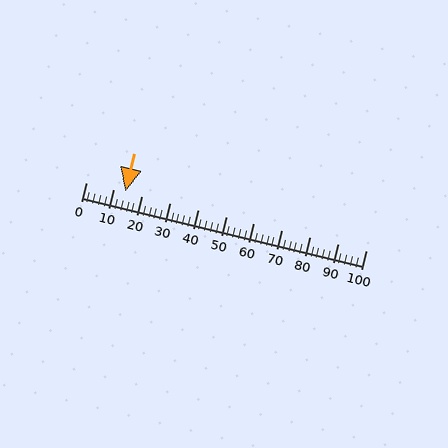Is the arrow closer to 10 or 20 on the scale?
The arrow is closer to 10.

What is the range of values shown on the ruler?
The ruler shows values from 0 to 100.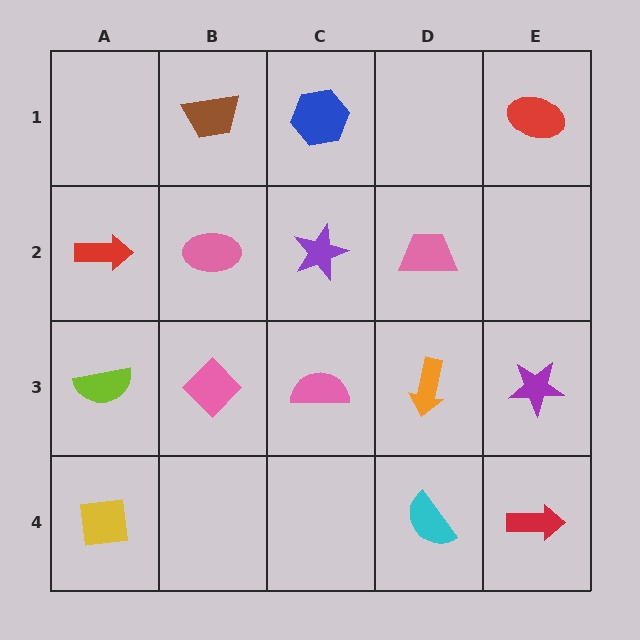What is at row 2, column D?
A pink trapezoid.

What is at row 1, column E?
A red ellipse.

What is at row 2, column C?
A purple star.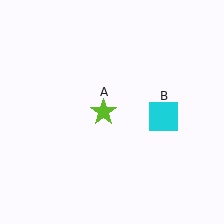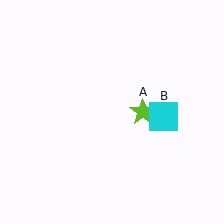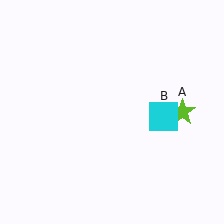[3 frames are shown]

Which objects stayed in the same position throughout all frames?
Cyan square (object B) remained stationary.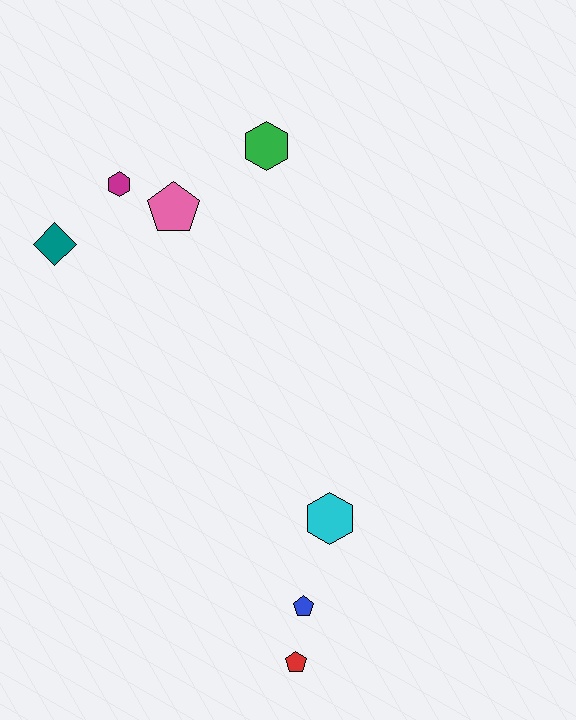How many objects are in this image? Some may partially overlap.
There are 7 objects.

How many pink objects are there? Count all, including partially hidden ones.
There is 1 pink object.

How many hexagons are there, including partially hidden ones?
There are 3 hexagons.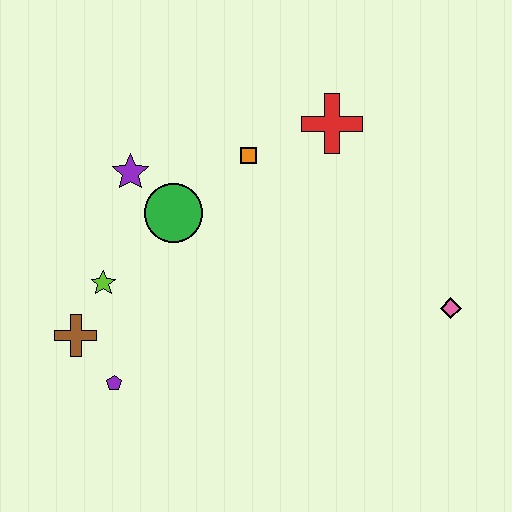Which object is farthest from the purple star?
The pink diamond is farthest from the purple star.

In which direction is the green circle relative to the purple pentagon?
The green circle is above the purple pentagon.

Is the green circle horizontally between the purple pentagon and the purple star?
No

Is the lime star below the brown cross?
No